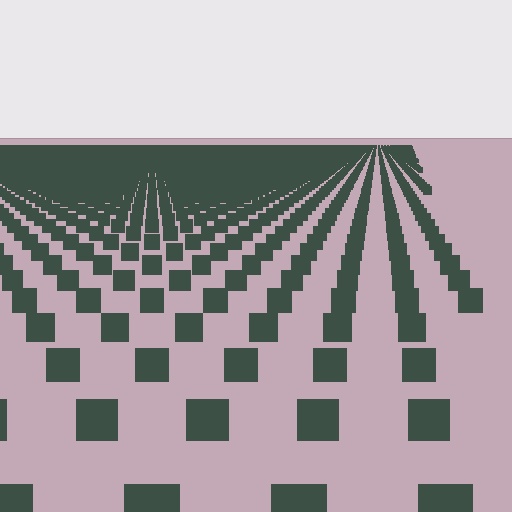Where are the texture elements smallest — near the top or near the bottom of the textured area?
Near the top.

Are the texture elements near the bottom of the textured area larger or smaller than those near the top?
Larger. Near the bottom, elements are closer to the viewer and appear at a bigger on-screen size.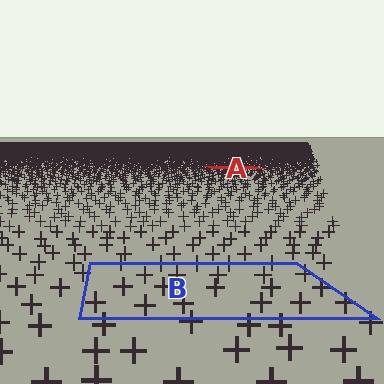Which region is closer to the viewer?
Region B is closer. The texture elements there are larger and more spread out.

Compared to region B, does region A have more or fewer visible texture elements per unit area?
Region A has more texture elements per unit area — they are packed more densely because it is farther away.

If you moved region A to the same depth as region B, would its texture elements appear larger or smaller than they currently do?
They would appear larger. At a closer depth, the same texture elements are projected at a bigger on-screen size.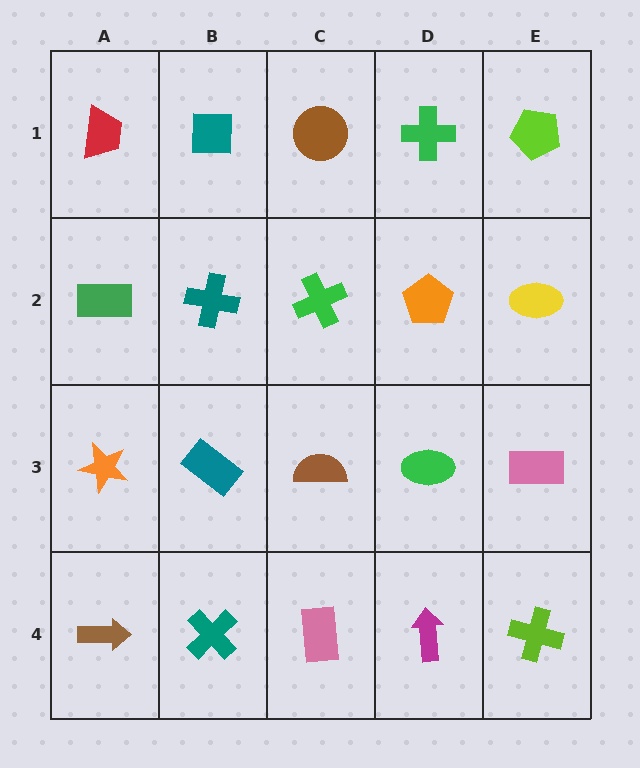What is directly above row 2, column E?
A lime pentagon.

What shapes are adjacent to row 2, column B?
A teal square (row 1, column B), a teal rectangle (row 3, column B), a green rectangle (row 2, column A), a green cross (row 2, column C).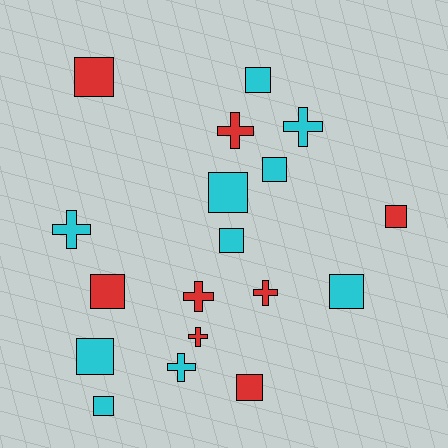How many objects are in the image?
There are 18 objects.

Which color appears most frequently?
Cyan, with 10 objects.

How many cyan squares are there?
There are 7 cyan squares.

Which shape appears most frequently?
Square, with 11 objects.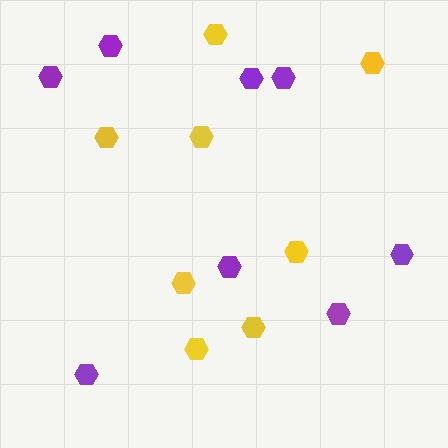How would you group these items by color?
There are 2 groups: one group of yellow hexagons (8) and one group of purple hexagons (8).